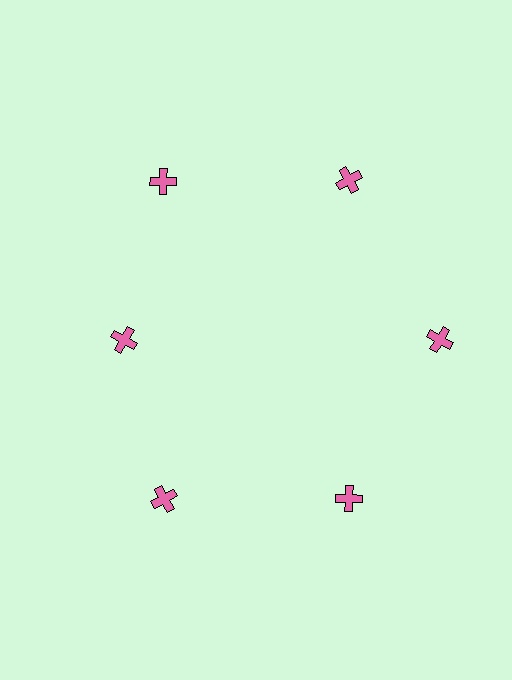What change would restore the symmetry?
The symmetry would be restored by moving it outward, back onto the ring so that all 6 crosses sit at equal angles and equal distance from the center.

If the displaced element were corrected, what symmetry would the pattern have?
It would have 6-fold rotational symmetry — the pattern would map onto itself every 60 degrees.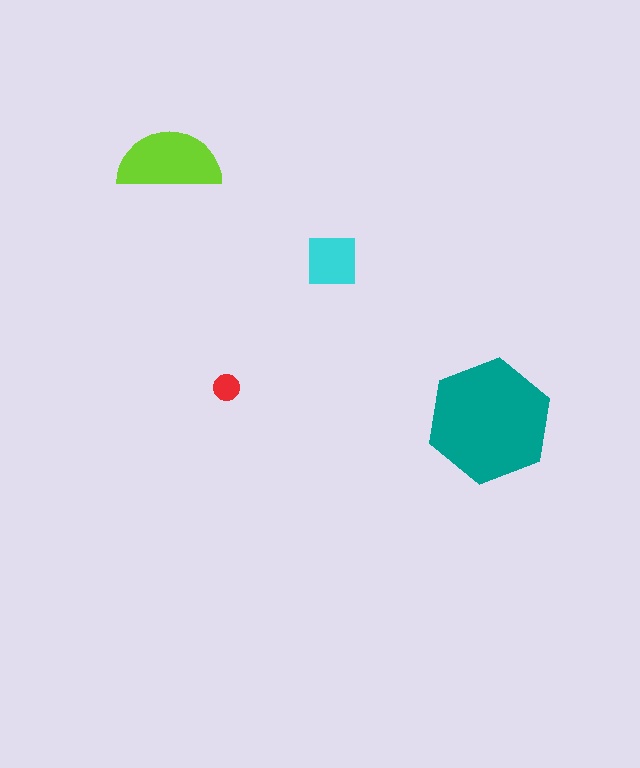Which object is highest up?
The lime semicircle is topmost.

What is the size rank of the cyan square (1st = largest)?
3rd.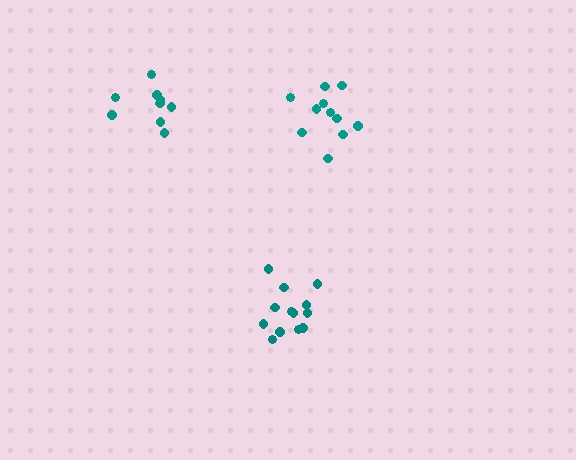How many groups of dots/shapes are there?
There are 3 groups.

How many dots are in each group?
Group 1: 9 dots, Group 2: 11 dots, Group 3: 13 dots (33 total).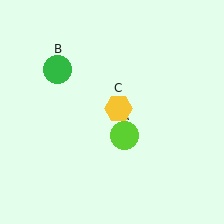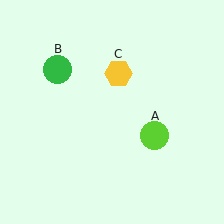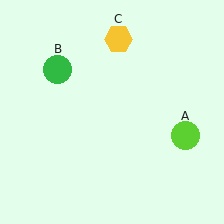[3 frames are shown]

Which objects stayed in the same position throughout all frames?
Green circle (object B) remained stationary.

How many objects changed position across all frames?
2 objects changed position: lime circle (object A), yellow hexagon (object C).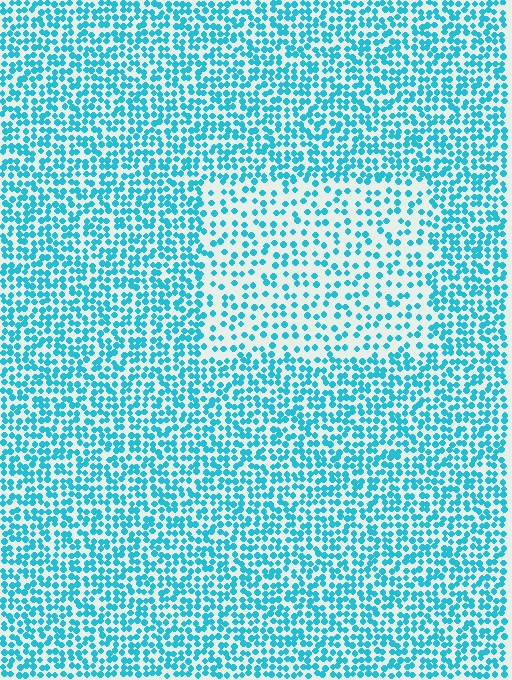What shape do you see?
I see a rectangle.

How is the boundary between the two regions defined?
The boundary is defined by a change in element density (approximately 1.9x ratio). All elements are the same color, size, and shape.